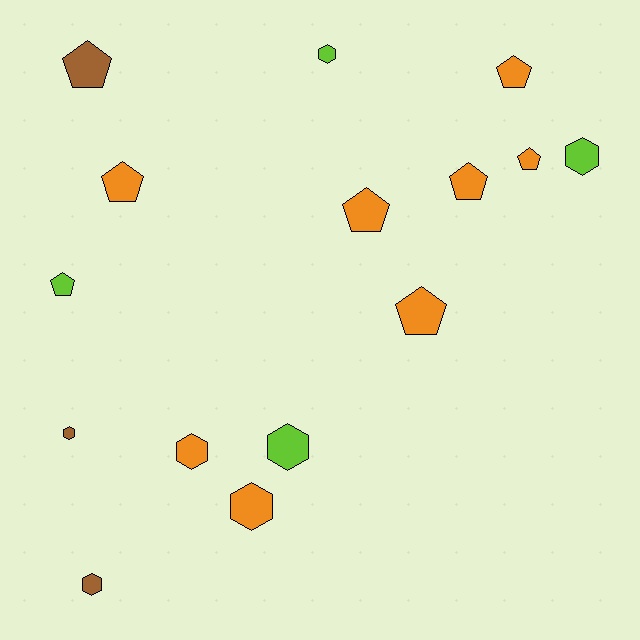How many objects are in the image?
There are 15 objects.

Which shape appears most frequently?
Pentagon, with 8 objects.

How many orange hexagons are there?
There are 2 orange hexagons.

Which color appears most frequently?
Orange, with 8 objects.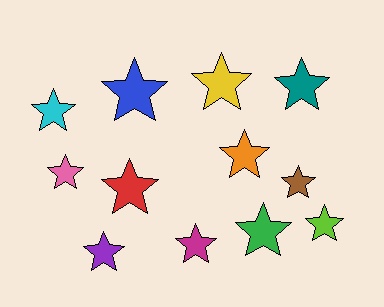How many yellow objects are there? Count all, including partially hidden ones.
There is 1 yellow object.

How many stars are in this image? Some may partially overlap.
There are 12 stars.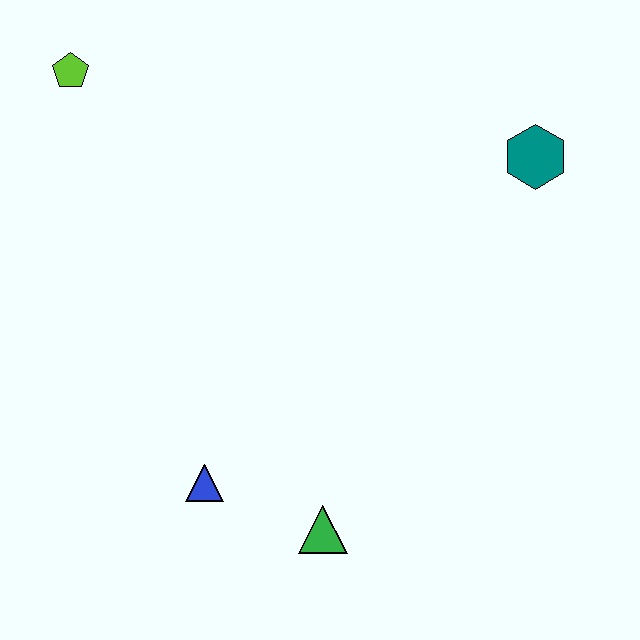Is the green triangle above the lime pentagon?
No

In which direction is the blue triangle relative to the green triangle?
The blue triangle is to the left of the green triangle.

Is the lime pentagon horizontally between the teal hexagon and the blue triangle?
No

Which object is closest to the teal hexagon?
The green triangle is closest to the teal hexagon.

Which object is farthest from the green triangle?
The lime pentagon is farthest from the green triangle.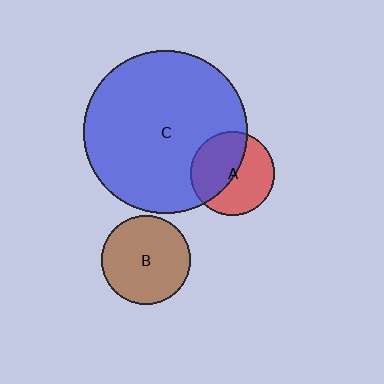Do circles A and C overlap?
Yes.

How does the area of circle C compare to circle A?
Approximately 3.8 times.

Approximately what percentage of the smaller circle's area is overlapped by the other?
Approximately 50%.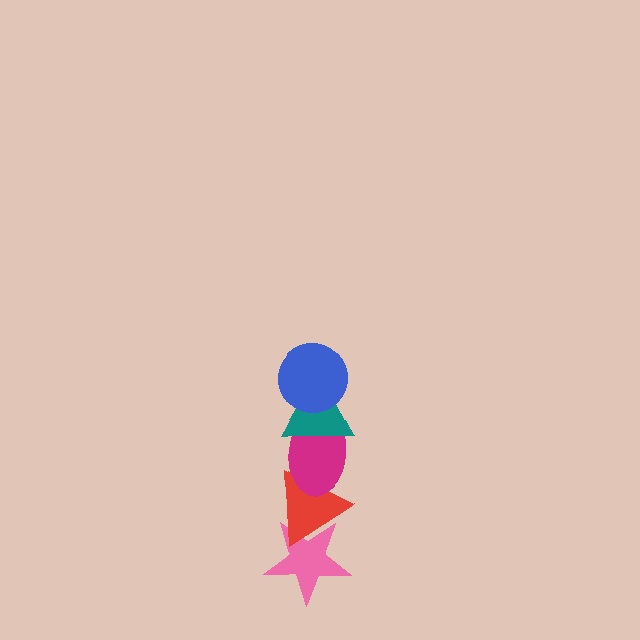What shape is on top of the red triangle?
The magenta ellipse is on top of the red triangle.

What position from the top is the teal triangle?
The teal triangle is 2nd from the top.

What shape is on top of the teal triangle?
The blue circle is on top of the teal triangle.